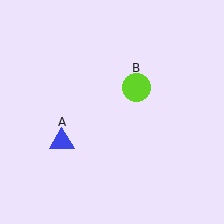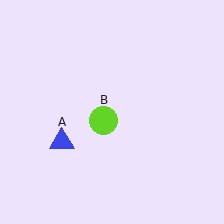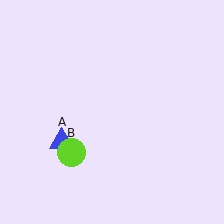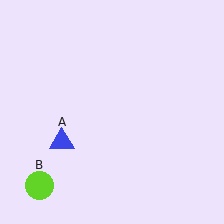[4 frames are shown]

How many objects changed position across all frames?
1 object changed position: lime circle (object B).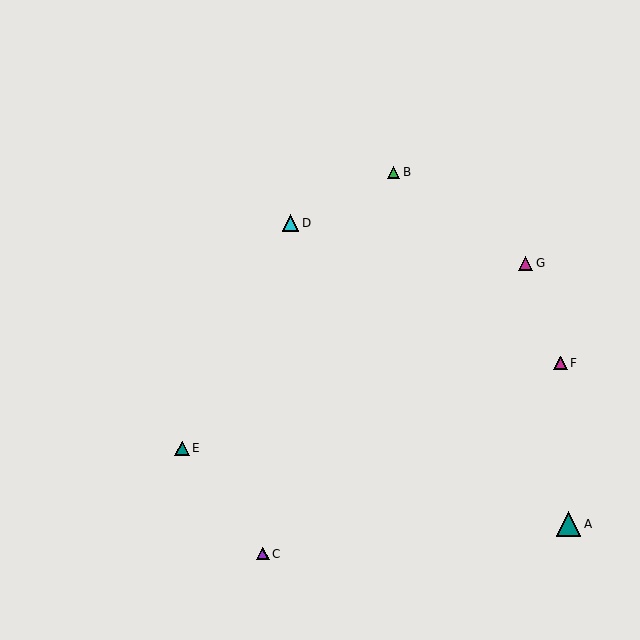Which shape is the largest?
The teal triangle (labeled A) is the largest.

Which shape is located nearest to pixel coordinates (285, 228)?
The cyan triangle (labeled D) at (290, 223) is nearest to that location.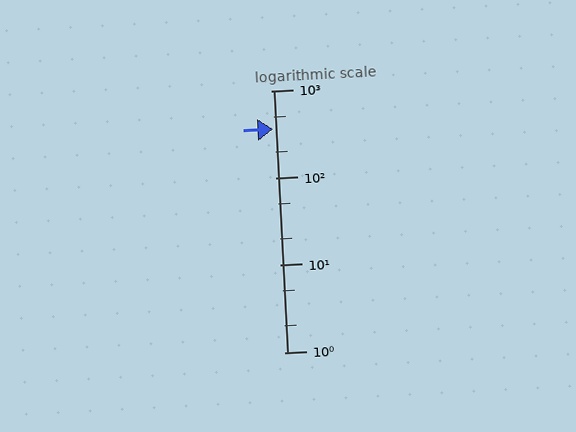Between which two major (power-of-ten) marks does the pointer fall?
The pointer is between 100 and 1000.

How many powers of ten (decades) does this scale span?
The scale spans 3 decades, from 1 to 1000.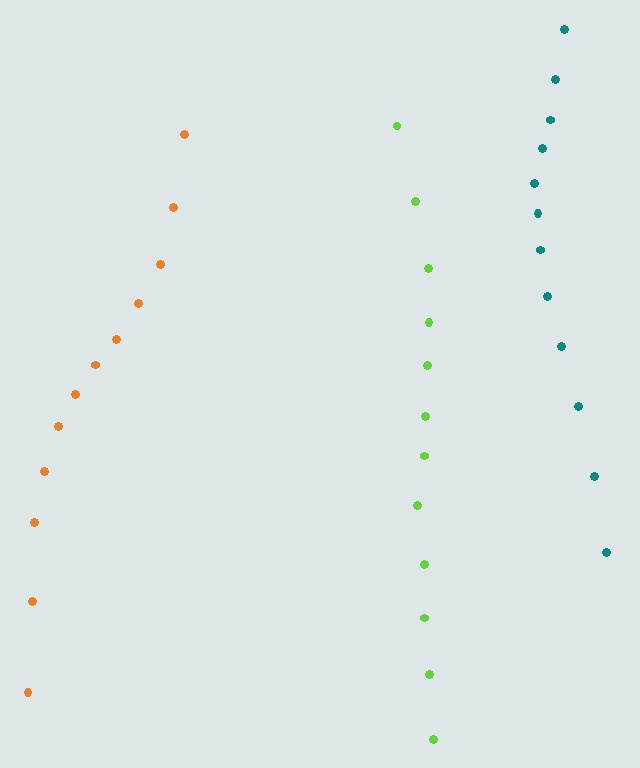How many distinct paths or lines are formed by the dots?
There are 3 distinct paths.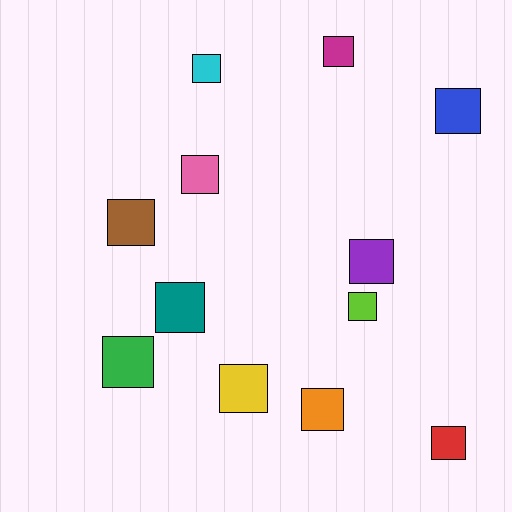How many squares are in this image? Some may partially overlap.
There are 12 squares.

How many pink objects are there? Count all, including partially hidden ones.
There is 1 pink object.